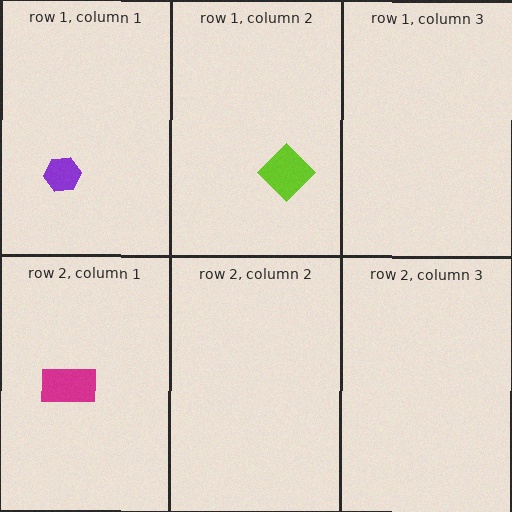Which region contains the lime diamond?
The row 1, column 2 region.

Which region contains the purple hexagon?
The row 1, column 1 region.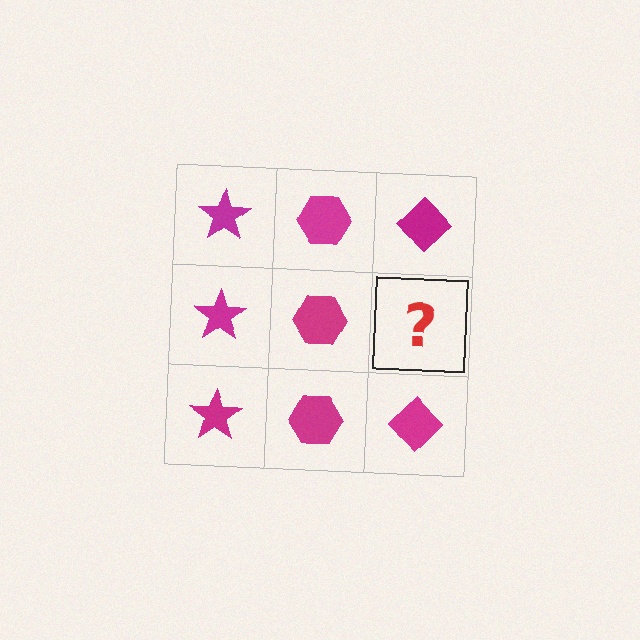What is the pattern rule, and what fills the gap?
The rule is that each column has a consistent shape. The gap should be filled with a magenta diamond.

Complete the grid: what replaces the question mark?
The question mark should be replaced with a magenta diamond.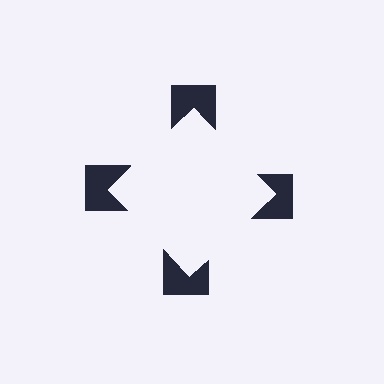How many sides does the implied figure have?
4 sides.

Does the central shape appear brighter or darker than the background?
It typically appears slightly brighter than the background, even though no actual brightness change is drawn.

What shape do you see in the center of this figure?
An illusory square — its edges are inferred from the aligned wedge cuts in the notched squares, not physically drawn.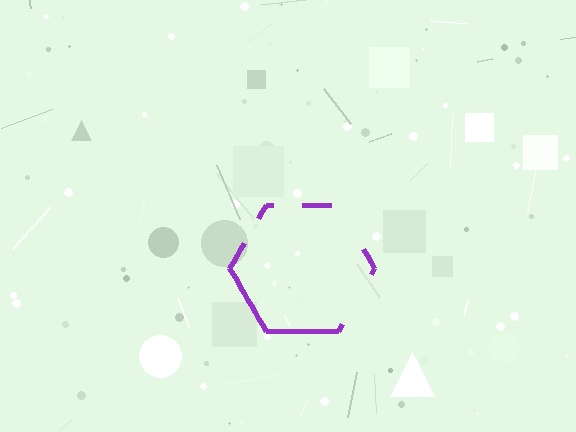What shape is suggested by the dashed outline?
The dashed outline suggests a hexagon.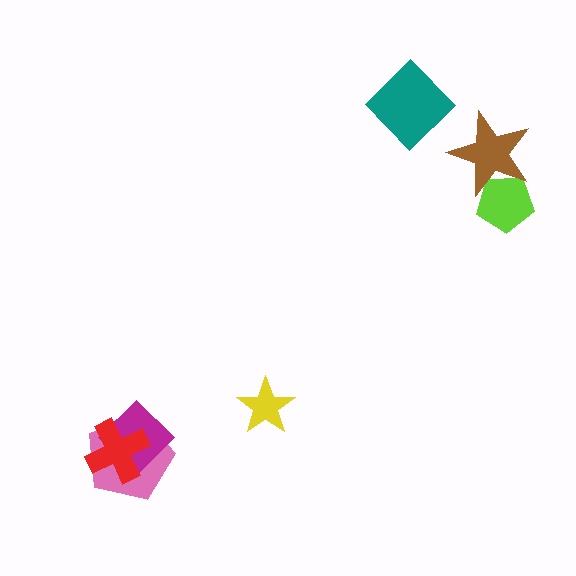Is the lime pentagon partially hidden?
Yes, it is partially covered by another shape.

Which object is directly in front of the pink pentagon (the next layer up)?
The magenta diamond is directly in front of the pink pentagon.